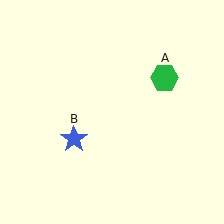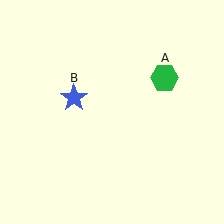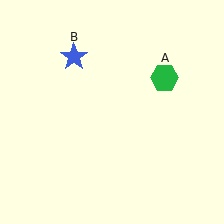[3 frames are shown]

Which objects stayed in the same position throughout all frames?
Green hexagon (object A) remained stationary.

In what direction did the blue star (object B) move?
The blue star (object B) moved up.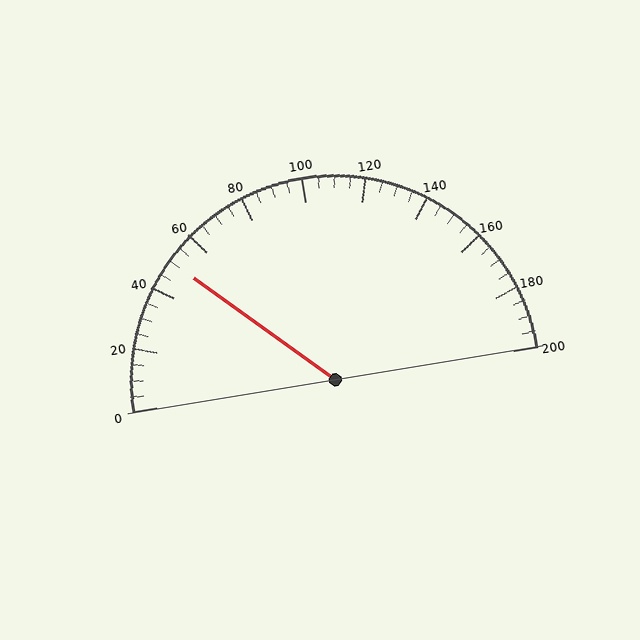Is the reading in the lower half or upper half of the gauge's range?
The reading is in the lower half of the range (0 to 200).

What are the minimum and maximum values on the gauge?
The gauge ranges from 0 to 200.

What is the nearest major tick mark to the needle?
The nearest major tick mark is 40.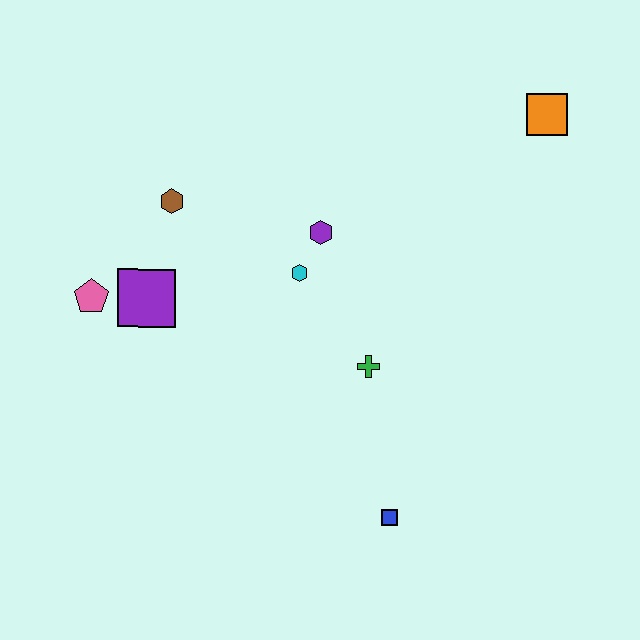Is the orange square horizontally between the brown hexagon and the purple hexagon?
No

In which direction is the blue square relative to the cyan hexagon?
The blue square is below the cyan hexagon.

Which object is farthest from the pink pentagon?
The orange square is farthest from the pink pentagon.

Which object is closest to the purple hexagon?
The cyan hexagon is closest to the purple hexagon.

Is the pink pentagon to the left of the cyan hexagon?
Yes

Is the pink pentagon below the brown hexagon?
Yes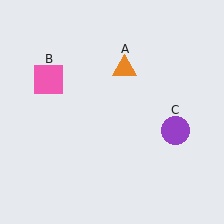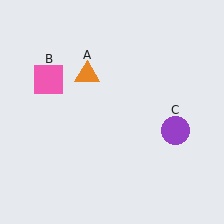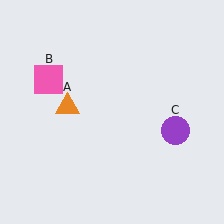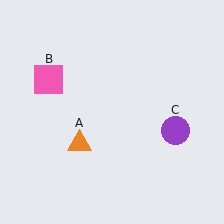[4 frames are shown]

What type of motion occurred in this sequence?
The orange triangle (object A) rotated counterclockwise around the center of the scene.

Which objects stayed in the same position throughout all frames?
Pink square (object B) and purple circle (object C) remained stationary.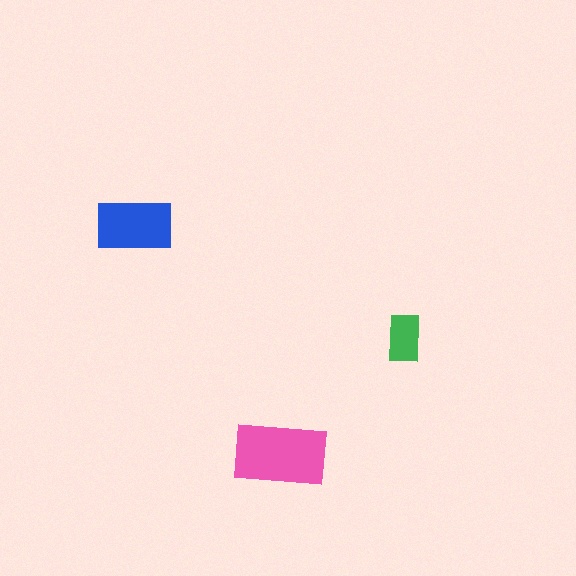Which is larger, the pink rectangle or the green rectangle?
The pink one.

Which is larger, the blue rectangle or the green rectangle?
The blue one.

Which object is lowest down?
The pink rectangle is bottommost.